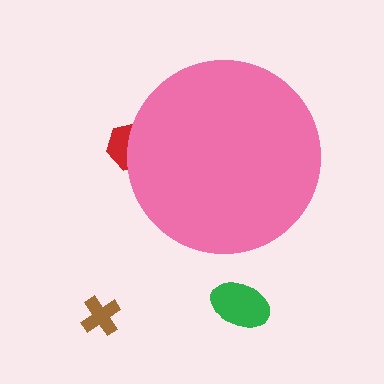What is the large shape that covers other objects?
A pink circle.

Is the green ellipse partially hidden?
No, the green ellipse is fully visible.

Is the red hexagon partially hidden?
Yes, the red hexagon is partially hidden behind the pink circle.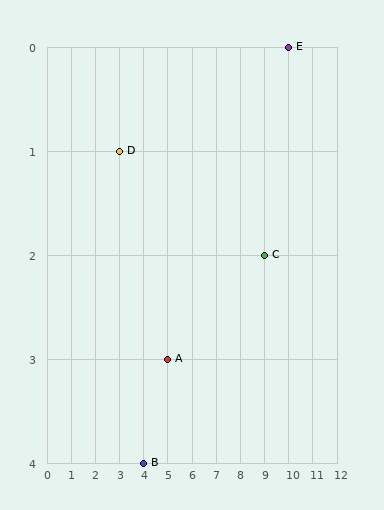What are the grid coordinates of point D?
Point D is at grid coordinates (3, 1).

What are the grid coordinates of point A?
Point A is at grid coordinates (5, 3).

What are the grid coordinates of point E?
Point E is at grid coordinates (10, 0).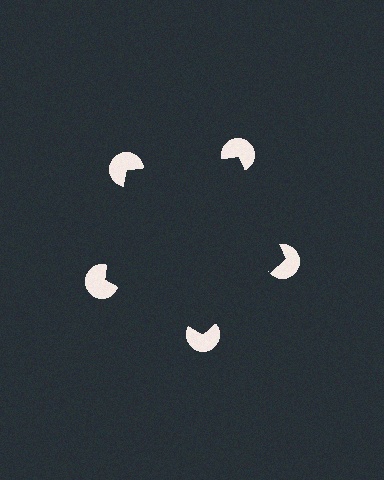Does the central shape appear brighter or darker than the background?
It typically appears slightly darker than the background, even though no actual brightness change is drawn.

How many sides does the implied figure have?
5 sides.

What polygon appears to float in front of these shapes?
An illusory pentagon — its edges are inferred from the aligned wedge cuts in the pac-man discs, not physically drawn.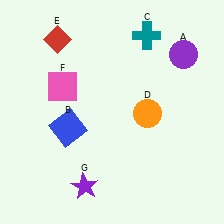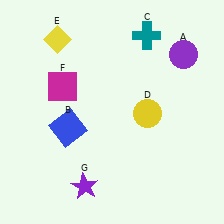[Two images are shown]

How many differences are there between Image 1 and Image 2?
There are 3 differences between the two images.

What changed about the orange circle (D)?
In Image 1, D is orange. In Image 2, it changed to yellow.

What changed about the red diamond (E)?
In Image 1, E is red. In Image 2, it changed to yellow.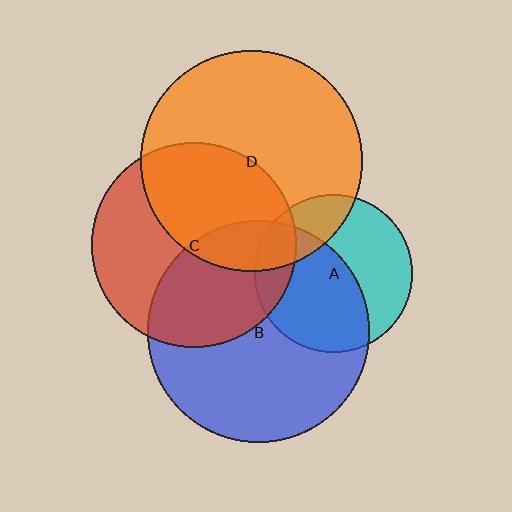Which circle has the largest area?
Circle B (blue).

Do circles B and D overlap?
Yes.